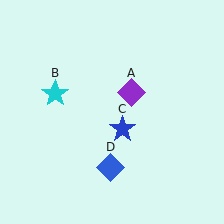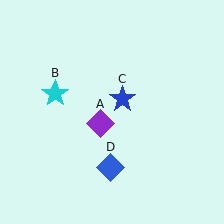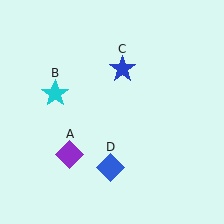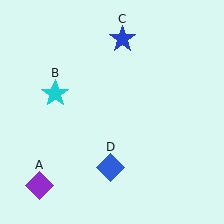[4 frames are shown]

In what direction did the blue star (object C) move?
The blue star (object C) moved up.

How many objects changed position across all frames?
2 objects changed position: purple diamond (object A), blue star (object C).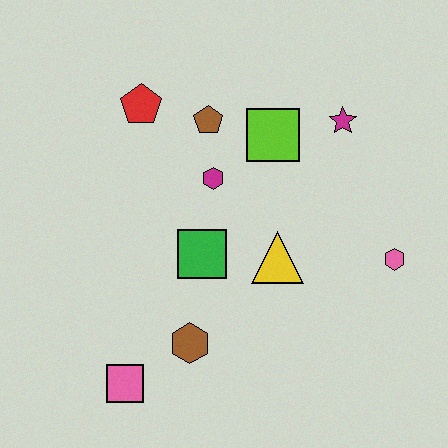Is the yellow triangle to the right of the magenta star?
No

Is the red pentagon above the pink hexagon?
Yes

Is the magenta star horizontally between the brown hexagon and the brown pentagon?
No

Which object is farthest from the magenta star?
The pink square is farthest from the magenta star.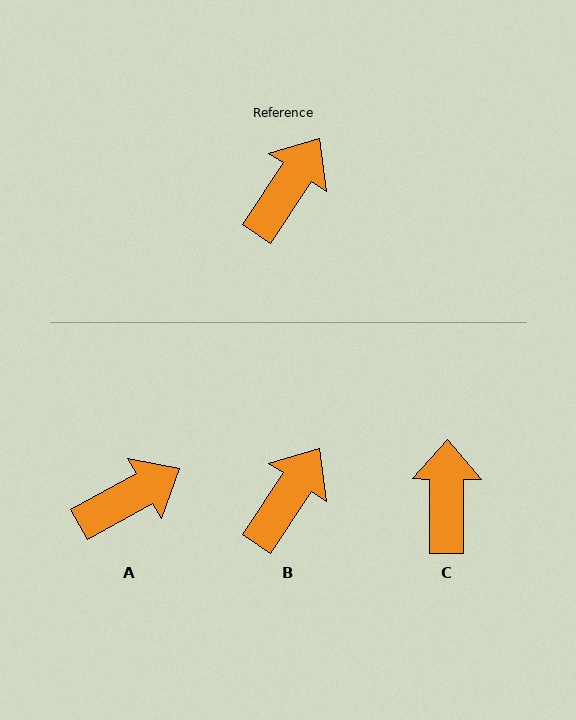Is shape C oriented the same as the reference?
No, it is off by about 33 degrees.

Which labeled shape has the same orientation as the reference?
B.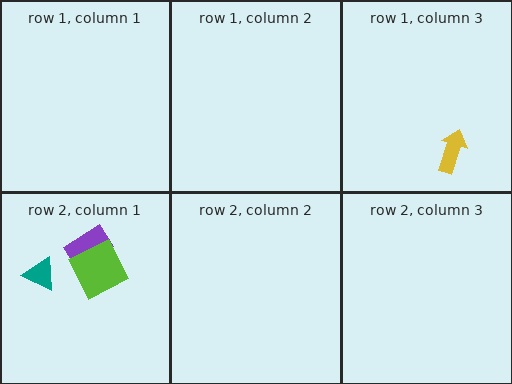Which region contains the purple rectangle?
The row 2, column 1 region.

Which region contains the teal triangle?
The row 2, column 1 region.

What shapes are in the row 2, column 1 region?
The purple rectangle, the lime square, the teal triangle.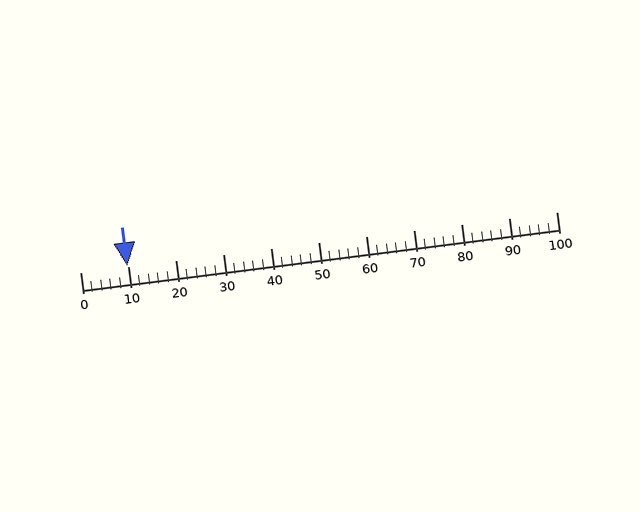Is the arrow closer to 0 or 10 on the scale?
The arrow is closer to 10.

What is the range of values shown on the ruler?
The ruler shows values from 0 to 100.